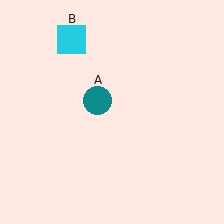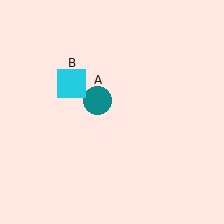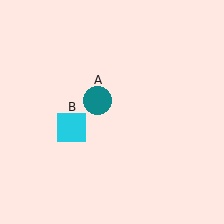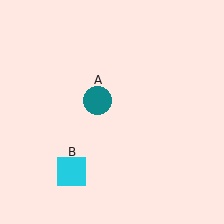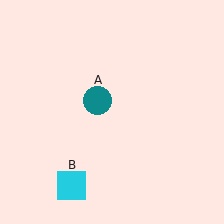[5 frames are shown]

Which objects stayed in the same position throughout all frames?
Teal circle (object A) remained stationary.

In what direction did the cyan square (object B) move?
The cyan square (object B) moved down.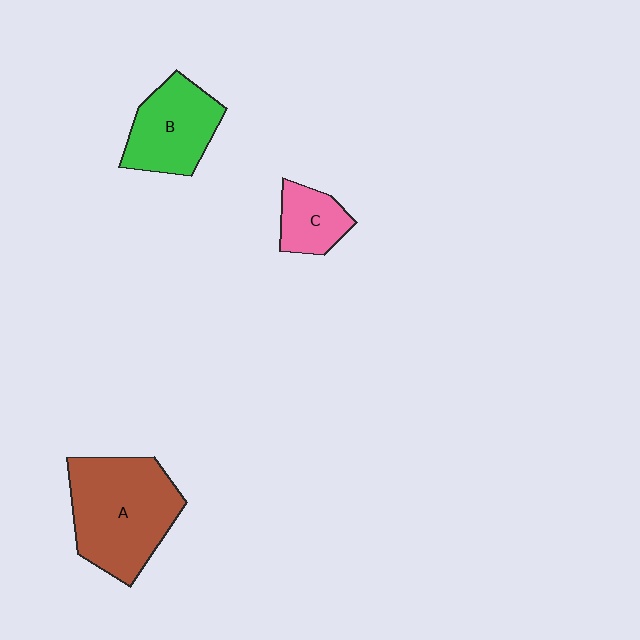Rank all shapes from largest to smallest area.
From largest to smallest: A (brown), B (green), C (pink).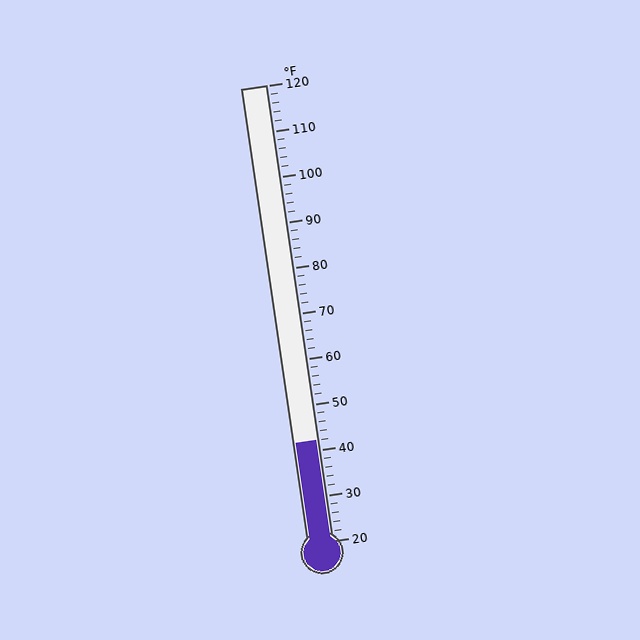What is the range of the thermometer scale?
The thermometer scale ranges from 20°F to 120°F.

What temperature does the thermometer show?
The thermometer shows approximately 42°F.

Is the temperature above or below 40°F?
The temperature is above 40°F.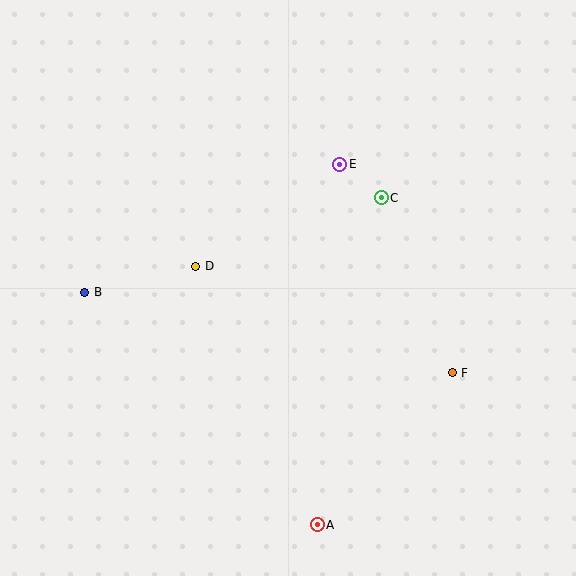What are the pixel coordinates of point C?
Point C is at (381, 198).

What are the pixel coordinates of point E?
Point E is at (340, 164).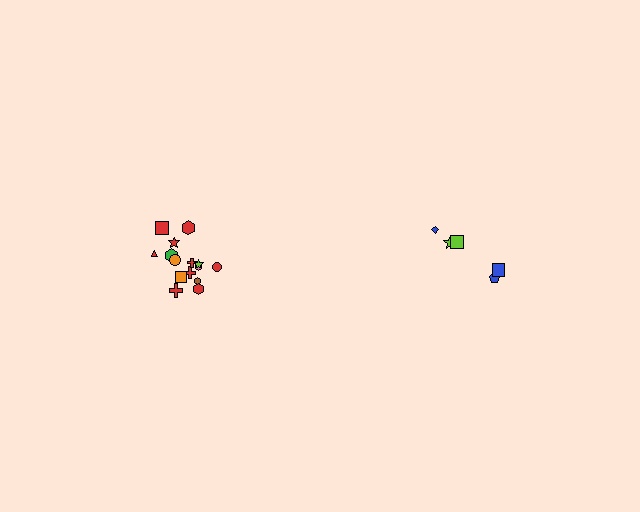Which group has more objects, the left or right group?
The left group.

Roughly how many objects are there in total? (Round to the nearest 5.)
Roughly 20 objects in total.